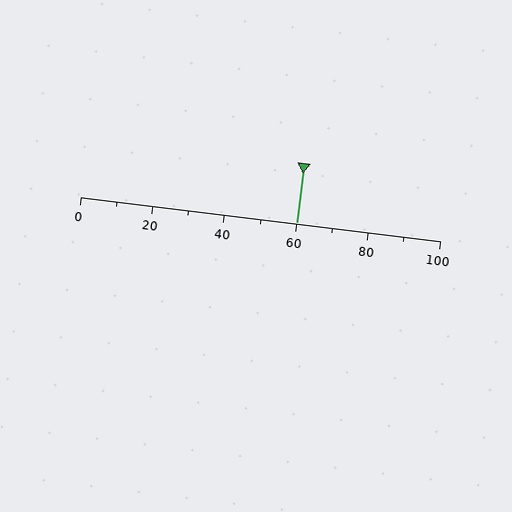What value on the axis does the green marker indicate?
The marker indicates approximately 60.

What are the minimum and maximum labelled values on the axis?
The axis runs from 0 to 100.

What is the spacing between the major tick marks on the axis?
The major ticks are spaced 20 apart.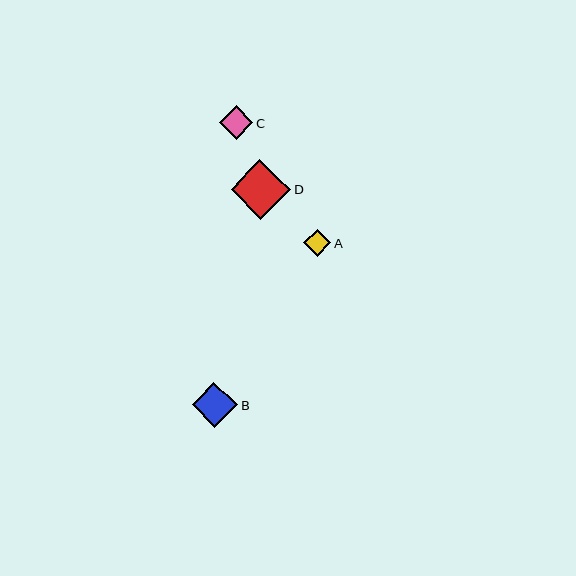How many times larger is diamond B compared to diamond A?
Diamond B is approximately 1.7 times the size of diamond A.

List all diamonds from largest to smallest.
From largest to smallest: D, B, C, A.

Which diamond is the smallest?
Diamond A is the smallest with a size of approximately 27 pixels.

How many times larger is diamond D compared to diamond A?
Diamond D is approximately 2.2 times the size of diamond A.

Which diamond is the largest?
Diamond D is the largest with a size of approximately 60 pixels.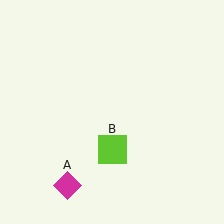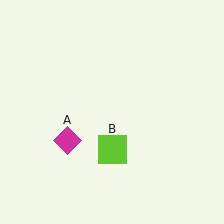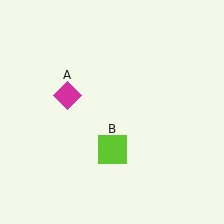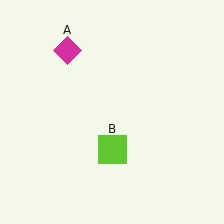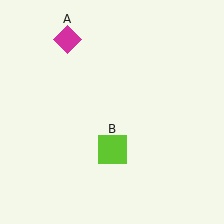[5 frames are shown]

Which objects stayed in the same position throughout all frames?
Lime square (object B) remained stationary.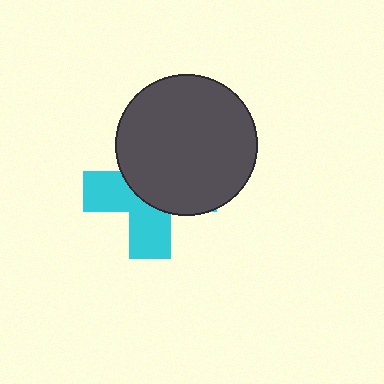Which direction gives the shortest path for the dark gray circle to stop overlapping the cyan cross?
Moving toward the upper-right gives the shortest separation.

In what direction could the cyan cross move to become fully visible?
The cyan cross could move toward the lower-left. That would shift it out from behind the dark gray circle entirely.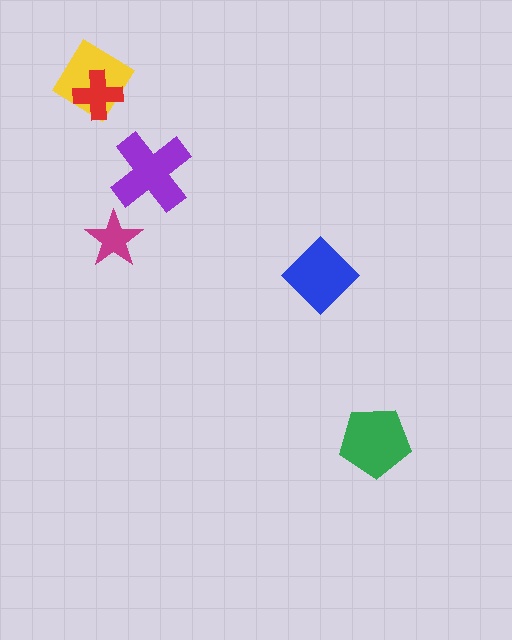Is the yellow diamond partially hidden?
Yes, it is partially covered by another shape.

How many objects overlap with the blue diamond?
0 objects overlap with the blue diamond.